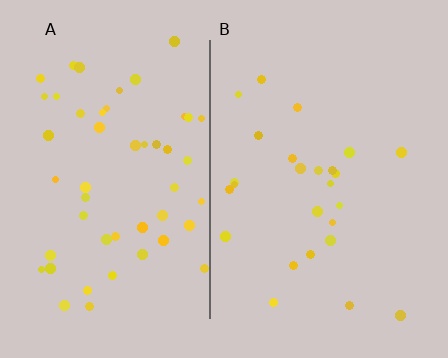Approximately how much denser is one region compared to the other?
Approximately 2.0× — region A over region B.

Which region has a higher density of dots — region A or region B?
A (the left).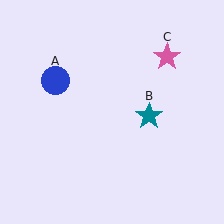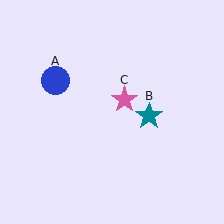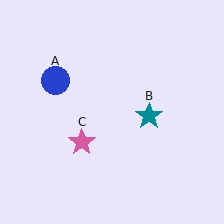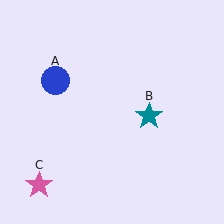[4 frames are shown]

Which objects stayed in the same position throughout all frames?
Blue circle (object A) and teal star (object B) remained stationary.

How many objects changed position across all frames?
1 object changed position: pink star (object C).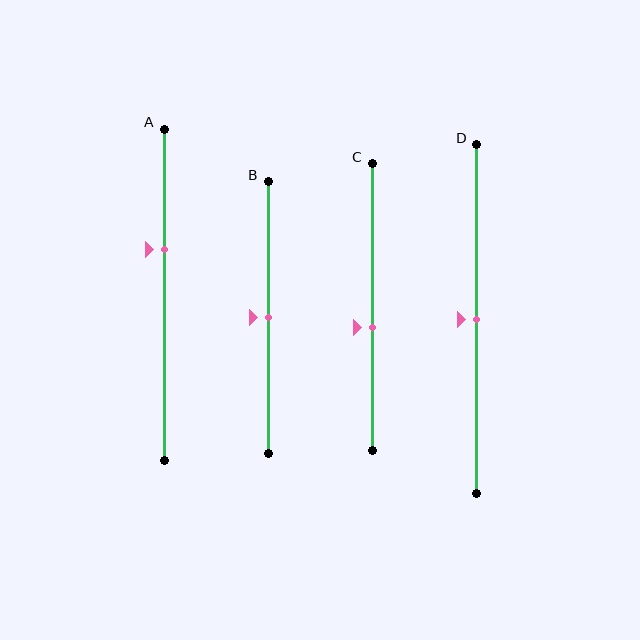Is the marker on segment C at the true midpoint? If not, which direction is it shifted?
No, the marker on segment C is shifted downward by about 7% of the segment length.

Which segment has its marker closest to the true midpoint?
Segment B has its marker closest to the true midpoint.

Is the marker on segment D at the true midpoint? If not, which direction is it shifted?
Yes, the marker on segment D is at the true midpoint.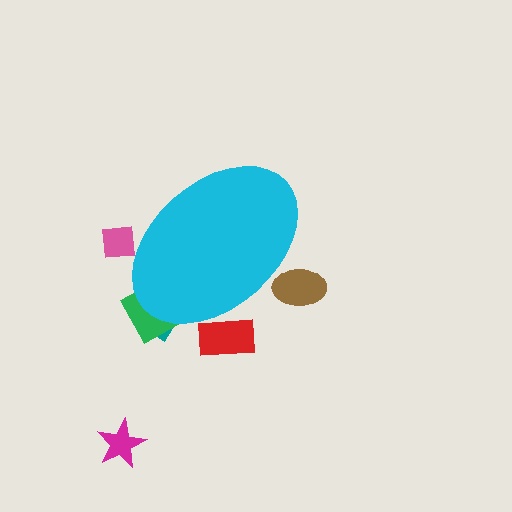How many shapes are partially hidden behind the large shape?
5 shapes are partially hidden.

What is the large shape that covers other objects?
A cyan ellipse.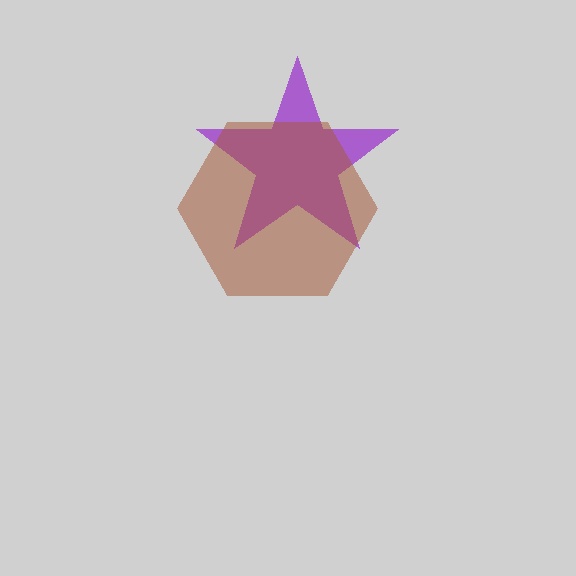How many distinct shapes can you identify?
There are 2 distinct shapes: a purple star, a brown hexagon.